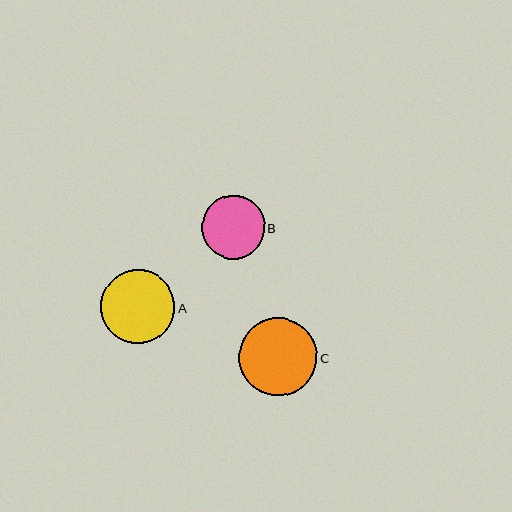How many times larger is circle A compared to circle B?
Circle A is approximately 1.2 times the size of circle B.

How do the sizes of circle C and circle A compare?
Circle C and circle A are approximately the same size.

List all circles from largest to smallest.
From largest to smallest: C, A, B.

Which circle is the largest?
Circle C is the largest with a size of approximately 78 pixels.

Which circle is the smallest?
Circle B is the smallest with a size of approximately 63 pixels.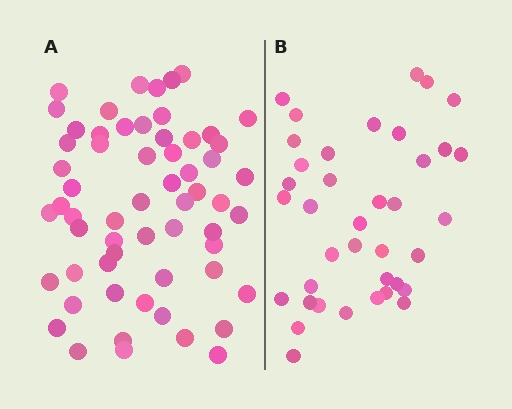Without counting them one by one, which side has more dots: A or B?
Region A (the left region) has more dots.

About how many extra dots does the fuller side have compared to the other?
Region A has approximately 20 more dots than region B.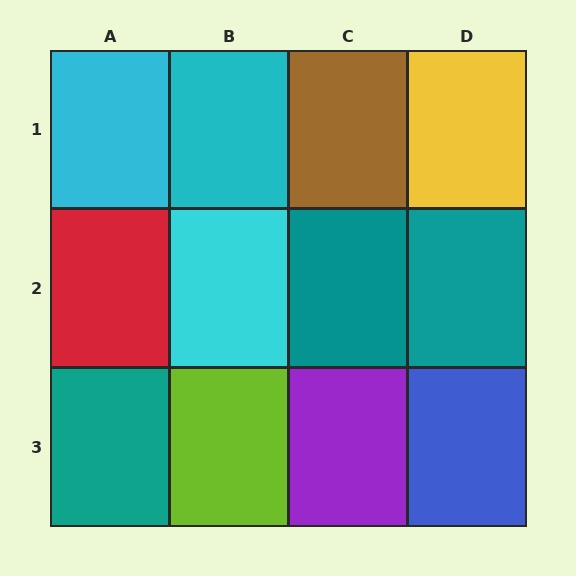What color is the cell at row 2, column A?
Red.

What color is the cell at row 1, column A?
Cyan.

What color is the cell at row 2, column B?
Cyan.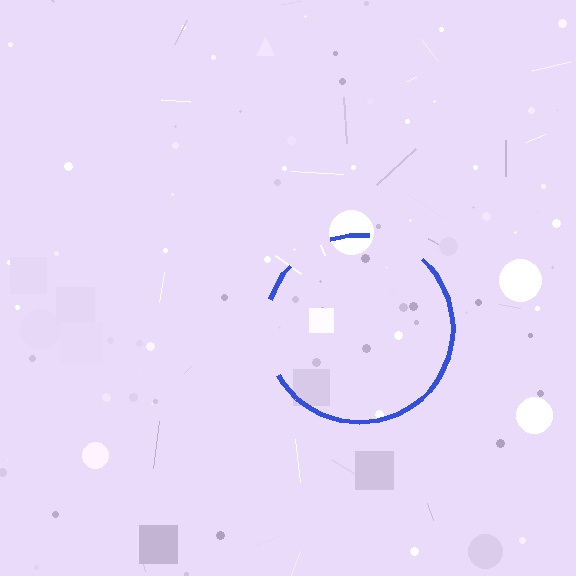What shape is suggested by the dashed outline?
The dashed outline suggests a circle.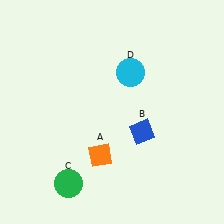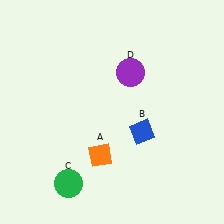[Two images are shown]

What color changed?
The circle (D) changed from cyan in Image 1 to purple in Image 2.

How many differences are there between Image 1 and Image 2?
There is 1 difference between the two images.